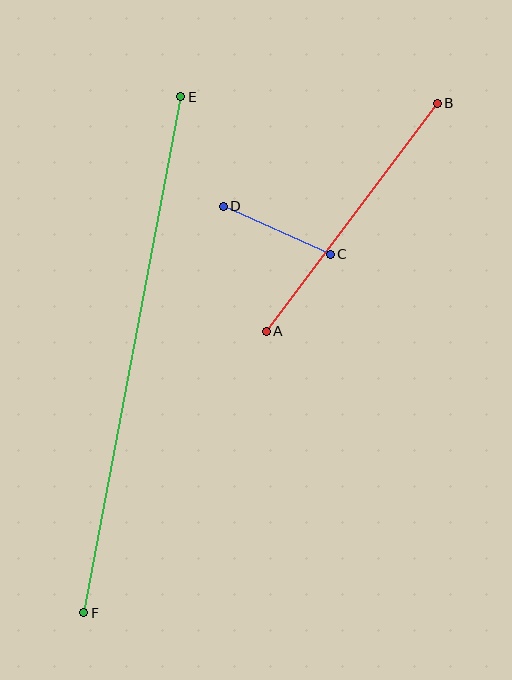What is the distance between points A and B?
The distance is approximately 285 pixels.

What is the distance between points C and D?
The distance is approximately 117 pixels.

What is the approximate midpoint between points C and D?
The midpoint is at approximately (277, 230) pixels.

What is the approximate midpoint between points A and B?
The midpoint is at approximately (352, 217) pixels.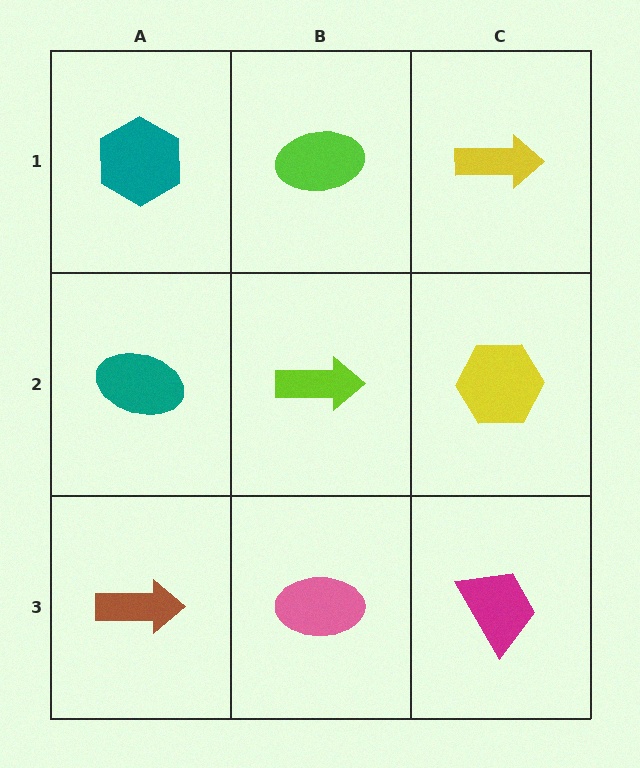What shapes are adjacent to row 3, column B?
A lime arrow (row 2, column B), a brown arrow (row 3, column A), a magenta trapezoid (row 3, column C).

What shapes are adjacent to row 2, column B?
A lime ellipse (row 1, column B), a pink ellipse (row 3, column B), a teal ellipse (row 2, column A), a yellow hexagon (row 2, column C).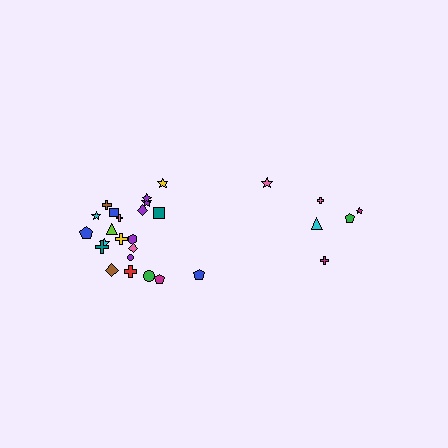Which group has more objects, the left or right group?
The left group.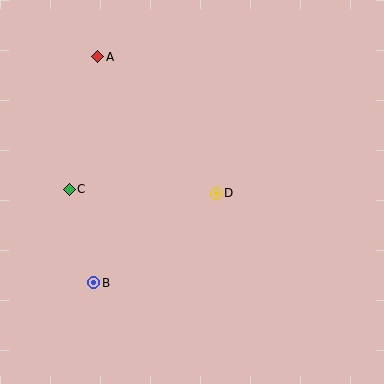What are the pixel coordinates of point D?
Point D is at (216, 193).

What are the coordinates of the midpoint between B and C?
The midpoint between B and C is at (82, 236).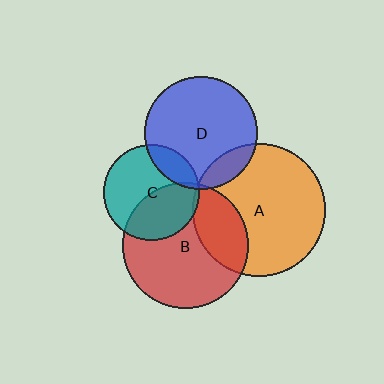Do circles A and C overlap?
Yes.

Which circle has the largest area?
Circle A (orange).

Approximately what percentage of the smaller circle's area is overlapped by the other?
Approximately 5%.